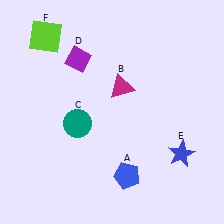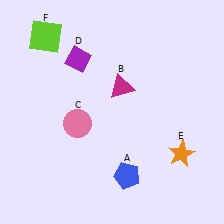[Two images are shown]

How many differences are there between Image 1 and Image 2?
There are 2 differences between the two images.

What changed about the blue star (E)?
In Image 1, E is blue. In Image 2, it changed to orange.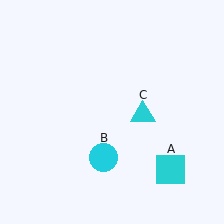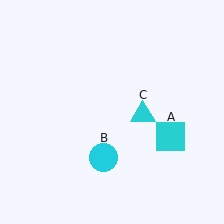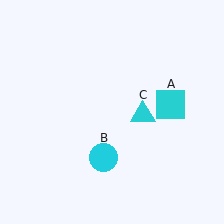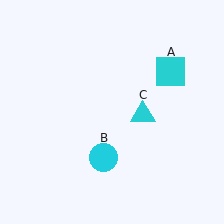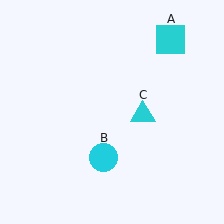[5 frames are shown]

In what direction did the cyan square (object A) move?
The cyan square (object A) moved up.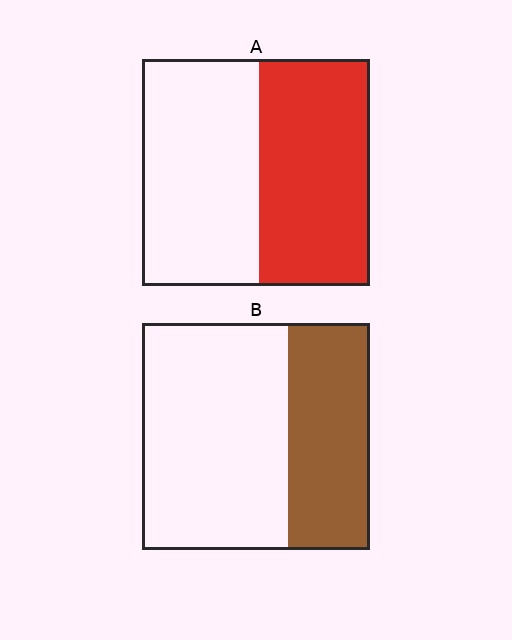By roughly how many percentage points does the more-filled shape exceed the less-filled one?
By roughly 15 percentage points (A over B).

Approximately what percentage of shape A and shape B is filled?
A is approximately 50% and B is approximately 35%.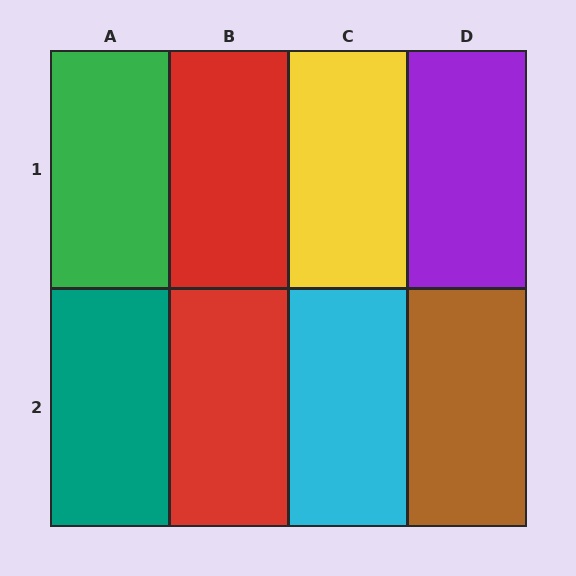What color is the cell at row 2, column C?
Cyan.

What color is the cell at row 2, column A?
Teal.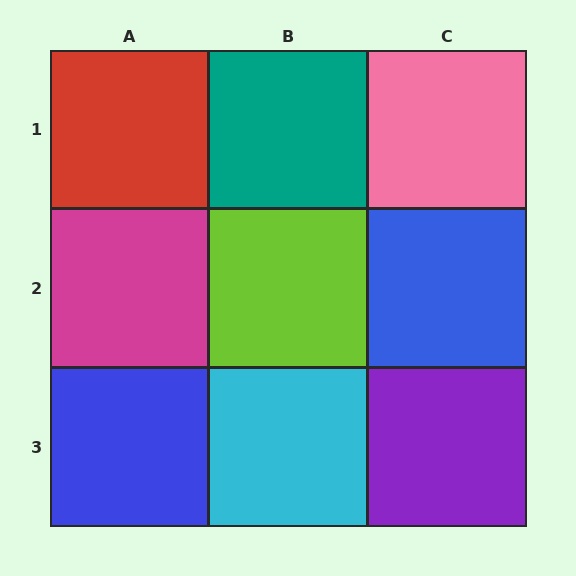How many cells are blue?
2 cells are blue.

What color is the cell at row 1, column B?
Teal.